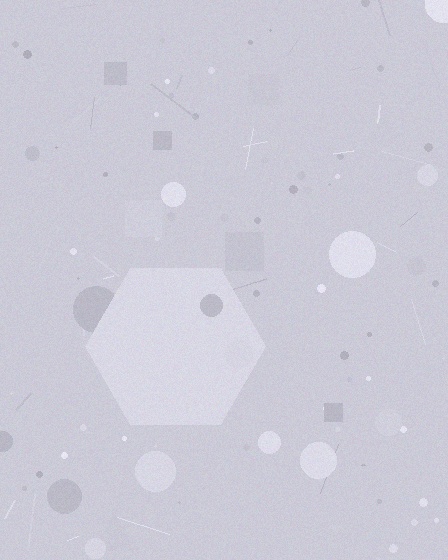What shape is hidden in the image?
A hexagon is hidden in the image.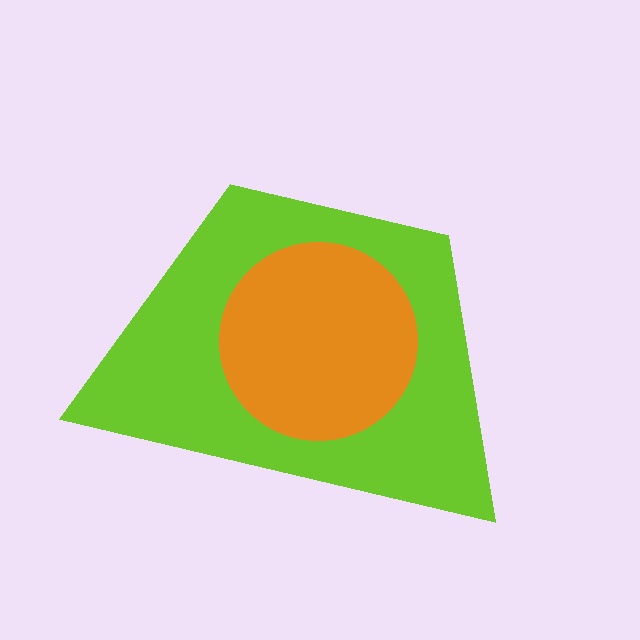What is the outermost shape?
The lime trapezoid.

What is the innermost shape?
The orange circle.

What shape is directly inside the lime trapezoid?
The orange circle.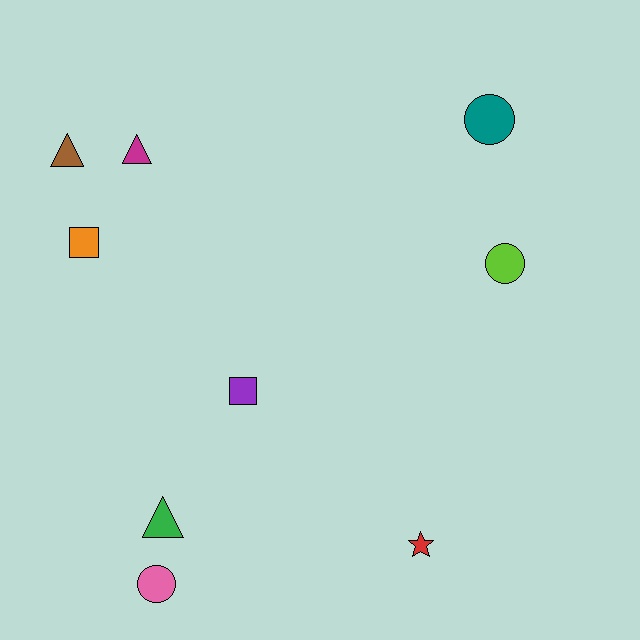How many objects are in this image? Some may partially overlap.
There are 9 objects.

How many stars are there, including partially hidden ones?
There is 1 star.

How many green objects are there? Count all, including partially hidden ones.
There is 1 green object.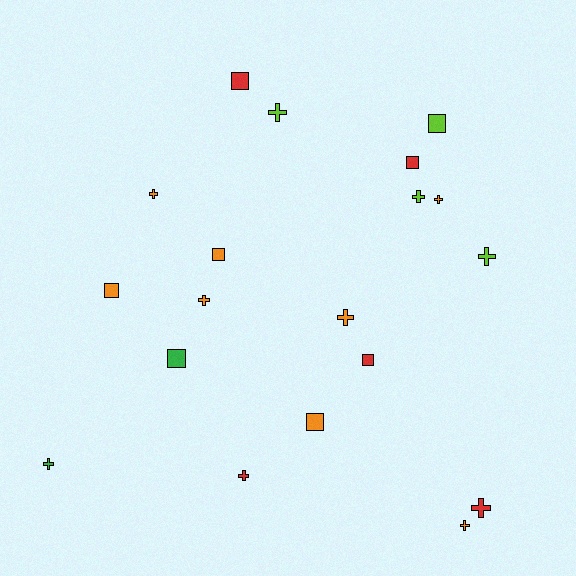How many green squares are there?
There is 1 green square.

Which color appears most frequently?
Orange, with 8 objects.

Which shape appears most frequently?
Cross, with 11 objects.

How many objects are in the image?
There are 19 objects.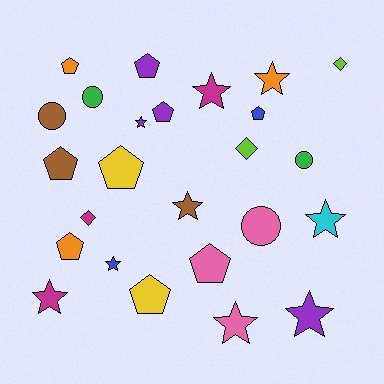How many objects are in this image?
There are 25 objects.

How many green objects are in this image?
There are 2 green objects.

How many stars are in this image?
There are 9 stars.